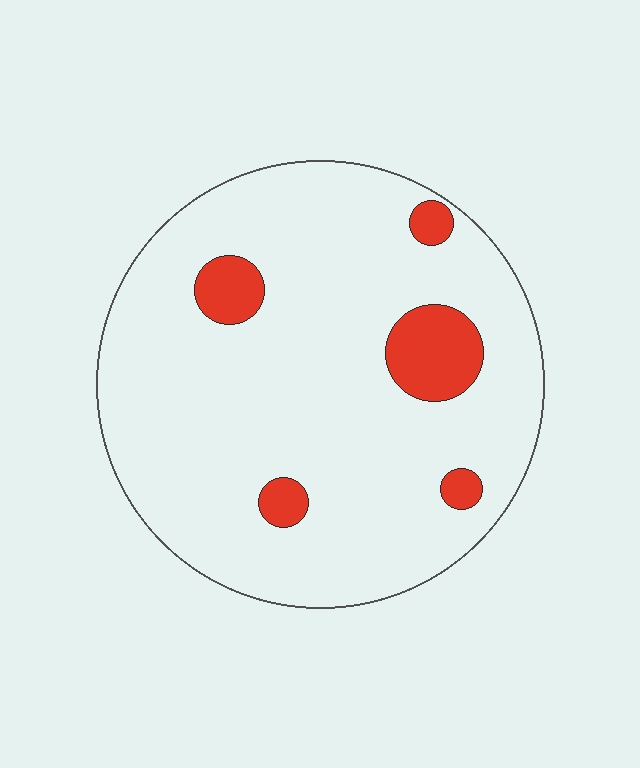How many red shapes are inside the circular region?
5.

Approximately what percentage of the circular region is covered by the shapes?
Approximately 10%.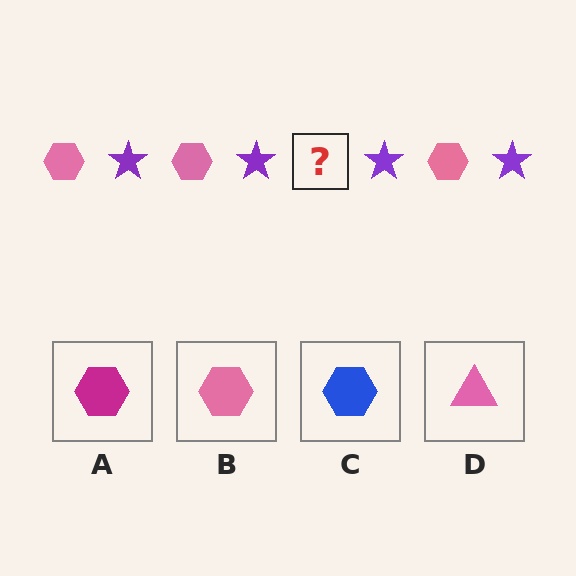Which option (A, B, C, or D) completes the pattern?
B.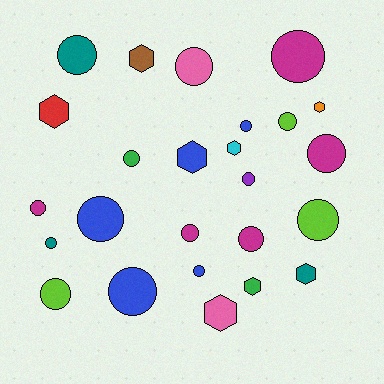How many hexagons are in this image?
There are 8 hexagons.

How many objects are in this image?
There are 25 objects.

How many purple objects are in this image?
There is 1 purple object.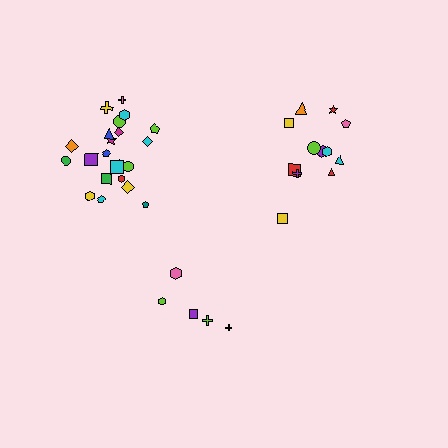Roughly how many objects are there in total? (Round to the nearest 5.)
Roughly 40 objects in total.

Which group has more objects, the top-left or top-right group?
The top-left group.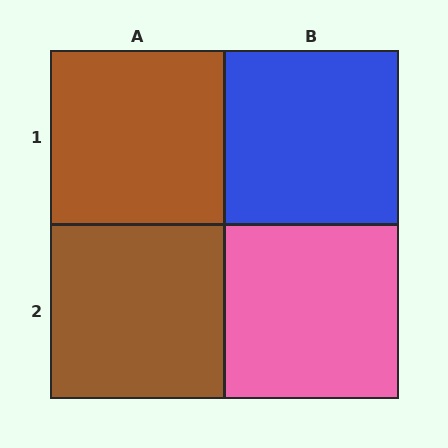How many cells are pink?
1 cell is pink.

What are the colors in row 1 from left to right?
Brown, blue.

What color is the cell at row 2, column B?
Pink.